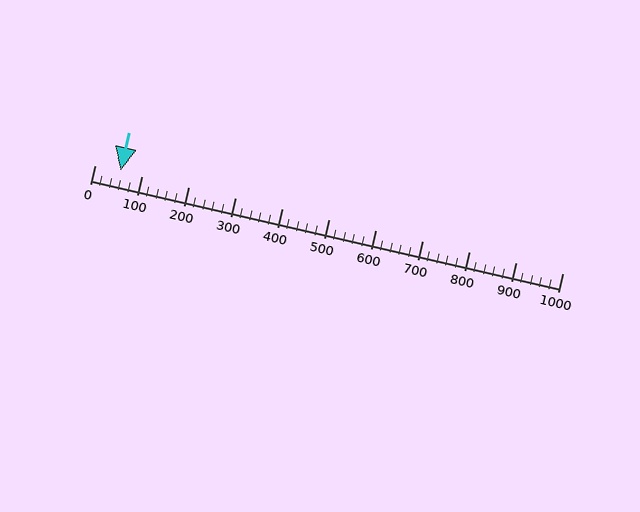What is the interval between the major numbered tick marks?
The major tick marks are spaced 100 units apart.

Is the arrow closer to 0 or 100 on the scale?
The arrow is closer to 100.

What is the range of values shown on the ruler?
The ruler shows values from 0 to 1000.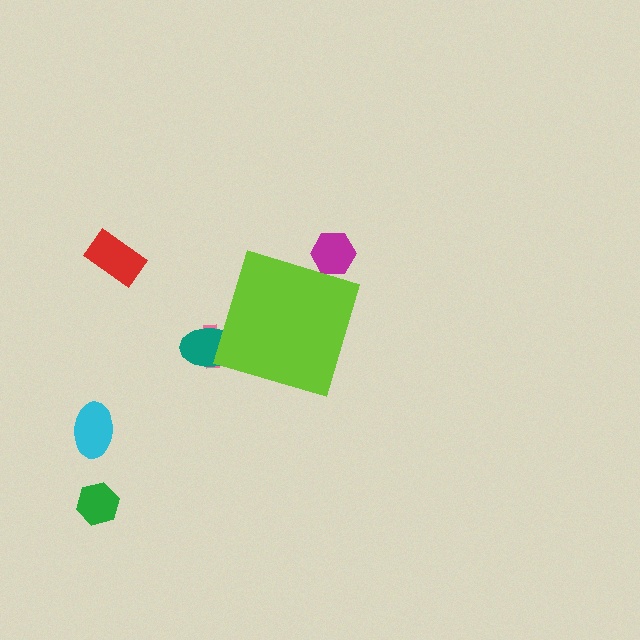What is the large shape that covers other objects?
A lime diamond.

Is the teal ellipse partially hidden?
Yes, the teal ellipse is partially hidden behind the lime diamond.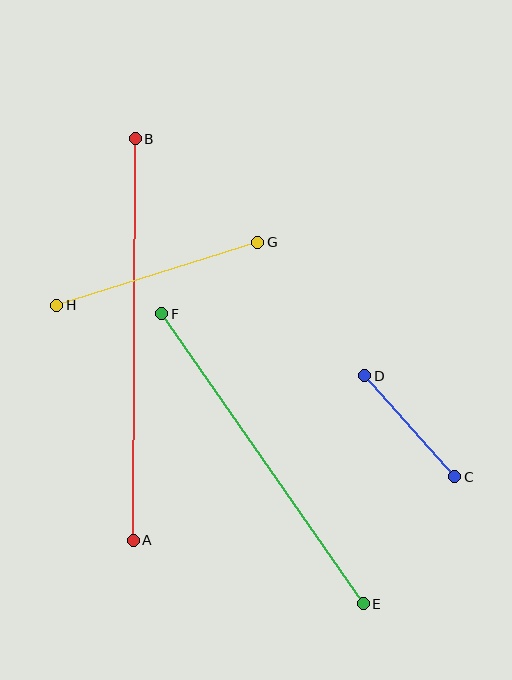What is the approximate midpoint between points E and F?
The midpoint is at approximately (263, 459) pixels.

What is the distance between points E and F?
The distance is approximately 353 pixels.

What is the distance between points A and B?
The distance is approximately 402 pixels.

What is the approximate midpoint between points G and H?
The midpoint is at approximately (157, 274) pixels.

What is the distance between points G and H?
The distance is approximately 211 pixels.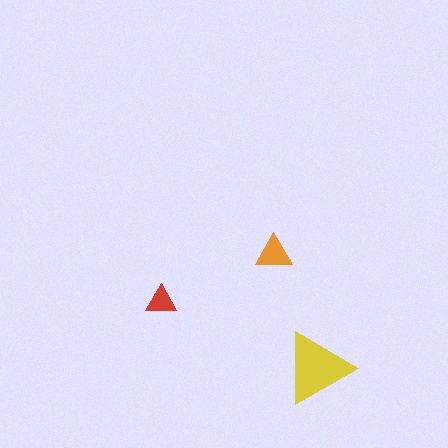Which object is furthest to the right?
The yellow triangle is rightmost.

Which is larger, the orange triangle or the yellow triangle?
The yellow one.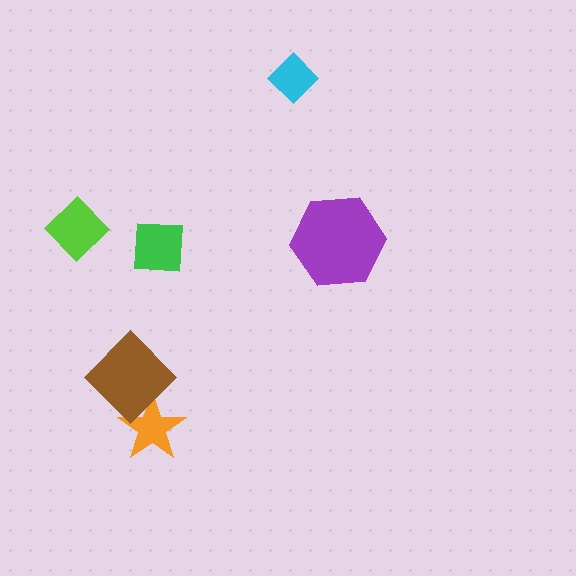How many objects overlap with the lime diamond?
0 objects overlap with the lime diamond.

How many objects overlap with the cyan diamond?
0 objects overlap with the cyan diamond.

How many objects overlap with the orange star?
1 object overlaps with the orange star.